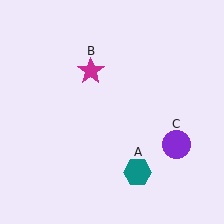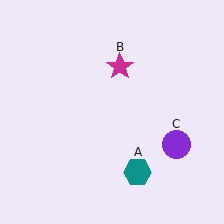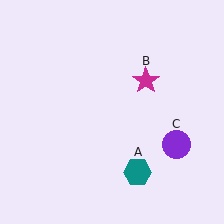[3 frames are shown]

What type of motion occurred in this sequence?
The magenta star (object B) rotated clockwise around the center of the scene.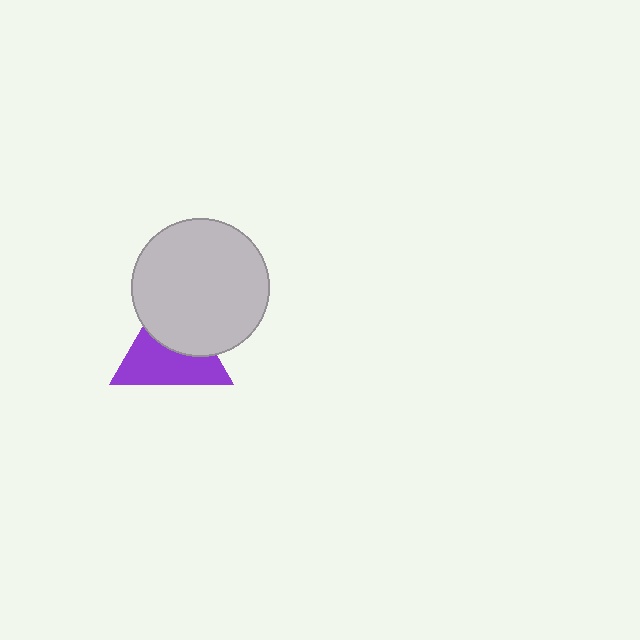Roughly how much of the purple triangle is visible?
About half of it is visible (roughly 57%).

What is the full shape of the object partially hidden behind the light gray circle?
The partially hidden object is a purple triangle.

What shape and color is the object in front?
The object in front is a light gray circle.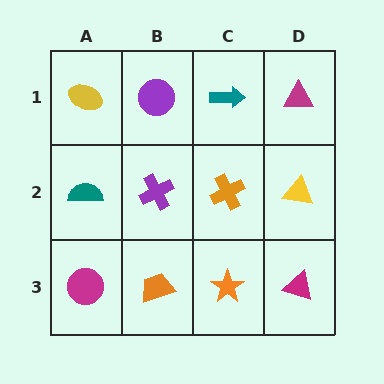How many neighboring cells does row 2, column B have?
4.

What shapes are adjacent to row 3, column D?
A yellow triangle (row 2, column D), an orange star (row 3, column C).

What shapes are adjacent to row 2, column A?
A yellow ellipse (row 1, column A), a magenta circle (row 3, column A), a purple cross (row 2, column B).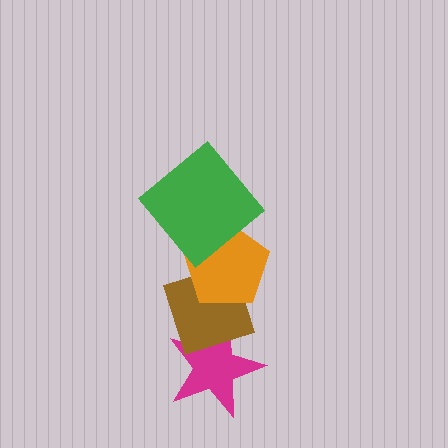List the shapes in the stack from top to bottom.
From top to bottom: the green diamond, the orange pentagon, the brown diamond, the magenta star.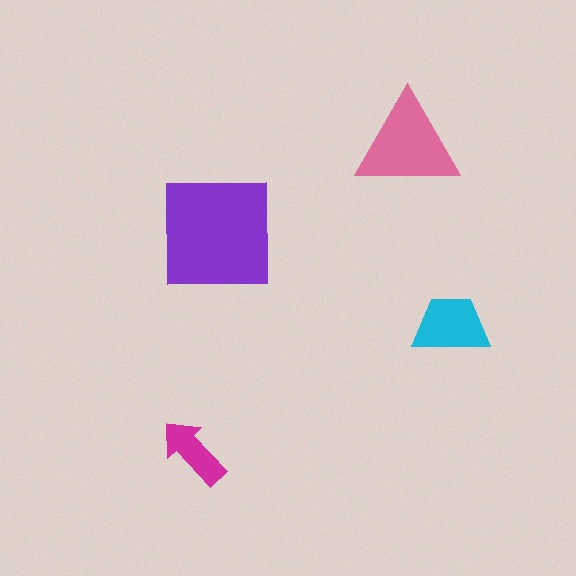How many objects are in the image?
There are 4 objects in the image.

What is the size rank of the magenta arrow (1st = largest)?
4th.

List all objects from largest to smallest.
The purple square, the pink triangle, the cyan trapezoid, the magenta arrow.